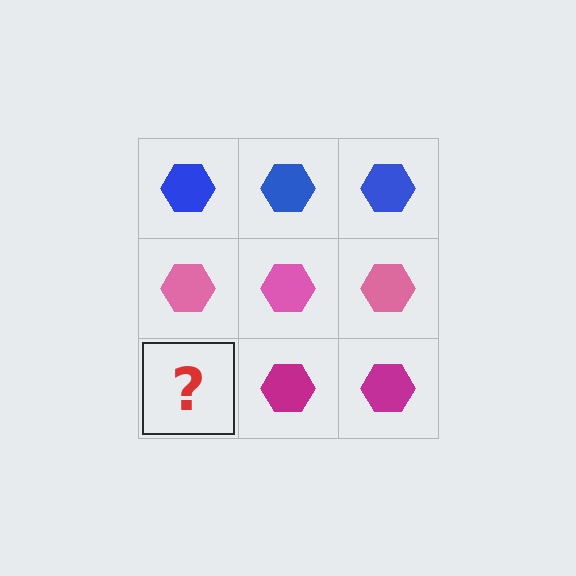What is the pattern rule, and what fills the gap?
The rule is that each row has a consistent color. The gap should be filled with a magenta hexagon.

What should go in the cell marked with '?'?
The missing cell should contain a magenta hexagon.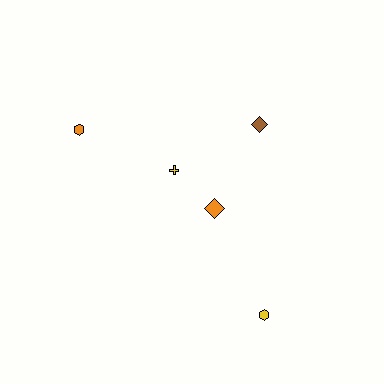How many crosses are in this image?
There is 1 cross.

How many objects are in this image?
There are 5 objects.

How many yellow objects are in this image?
There are 2 yellow objects.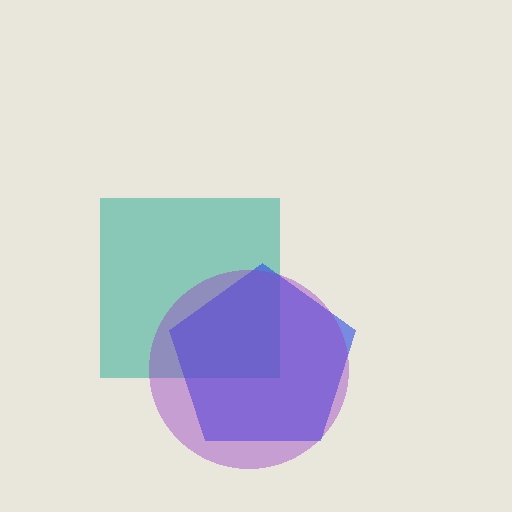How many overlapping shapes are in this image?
There are 3 overlapping shapes in the image.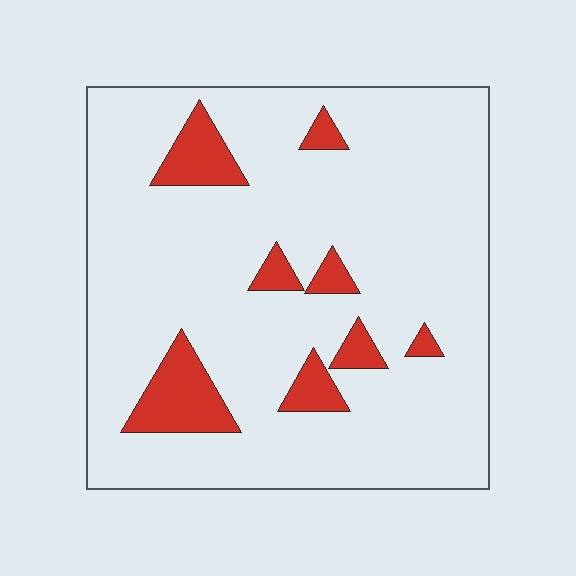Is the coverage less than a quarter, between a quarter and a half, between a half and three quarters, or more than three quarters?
Less than a quarter.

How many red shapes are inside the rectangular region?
8.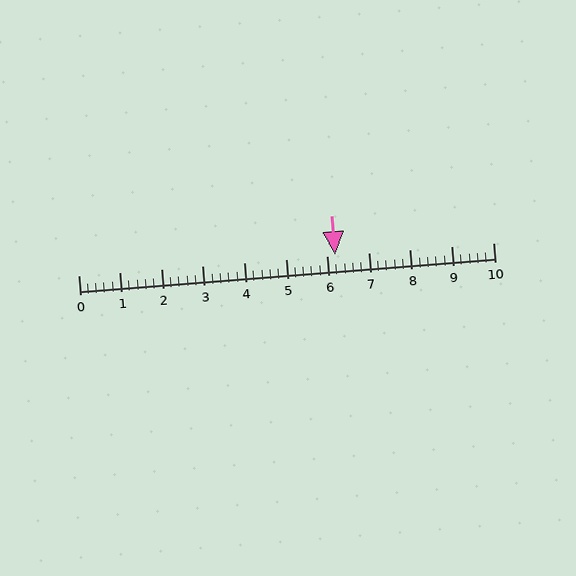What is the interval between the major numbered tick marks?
The major tick marks are spaced 1 units apart.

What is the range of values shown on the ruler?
The ruler shows values from 0 to 10.